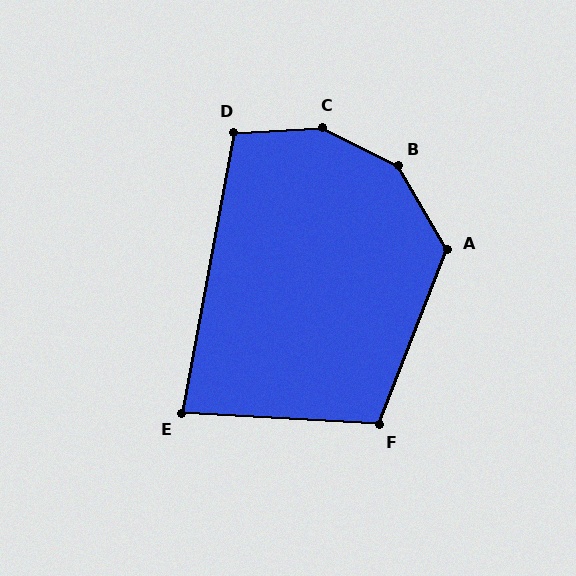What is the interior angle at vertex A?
Approximately 128 degrees (obtuse).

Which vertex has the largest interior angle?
C, at approximately 149 degrees.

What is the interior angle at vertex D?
Approximately 104 degrees (obtuse).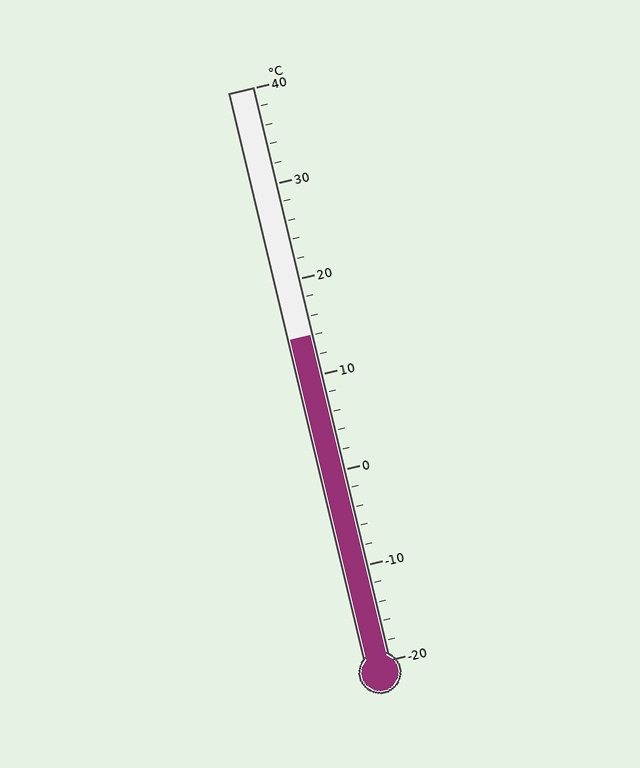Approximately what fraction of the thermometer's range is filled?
The thermometer is filled to approximately 55% of its range.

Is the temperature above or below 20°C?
The temperature is below 20°C.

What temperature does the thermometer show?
The thermometer shows approximately 14°C.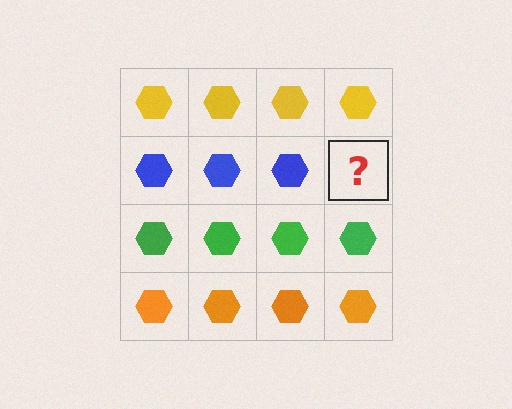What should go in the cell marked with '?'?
The missing cell should contain a blue hexagon.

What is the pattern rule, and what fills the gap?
The rule is that each row has a consistent color. The gap should be filled with a blue hexagon.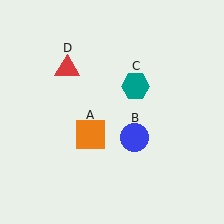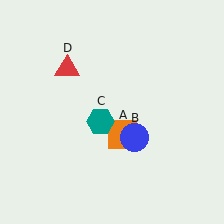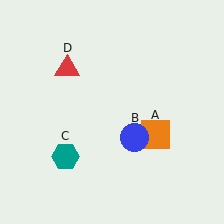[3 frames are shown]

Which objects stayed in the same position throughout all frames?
Blue circle (object B) and red triangle (object D) remained stationary.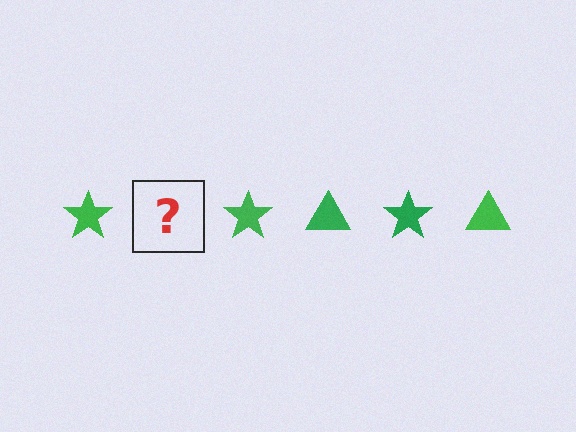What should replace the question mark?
The question mark should be replaced with a green triangle.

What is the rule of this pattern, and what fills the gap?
The rule is that the pattern cycles through star, triangle shapes in green. The gap should be filled with a green triangle.